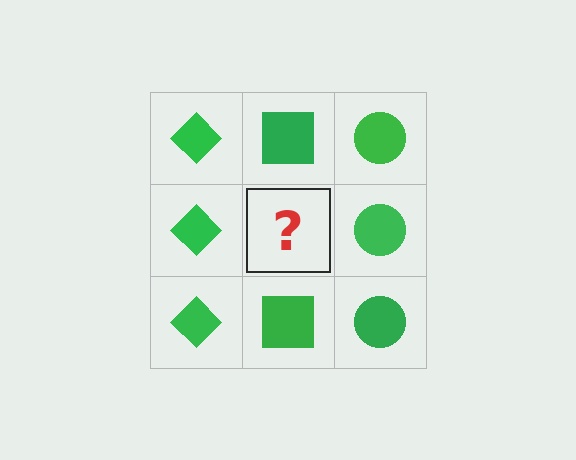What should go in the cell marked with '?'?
The missing cell should contain a green square.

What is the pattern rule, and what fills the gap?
The rule is that each column has a consistent shape. The gap should be filled with a green square.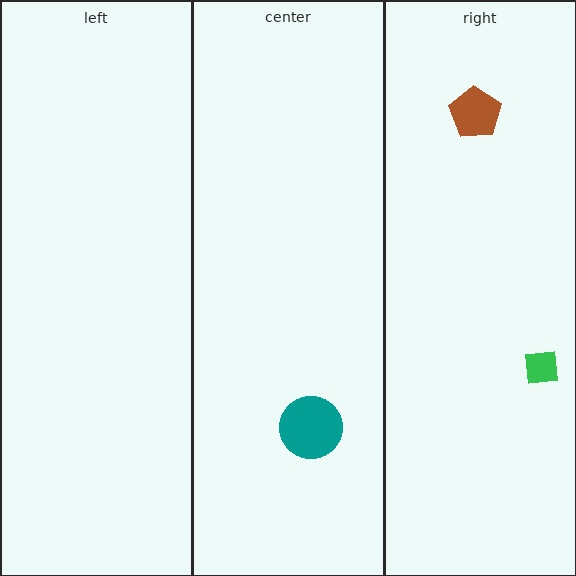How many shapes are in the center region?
1.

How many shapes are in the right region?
2.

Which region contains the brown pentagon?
The right region.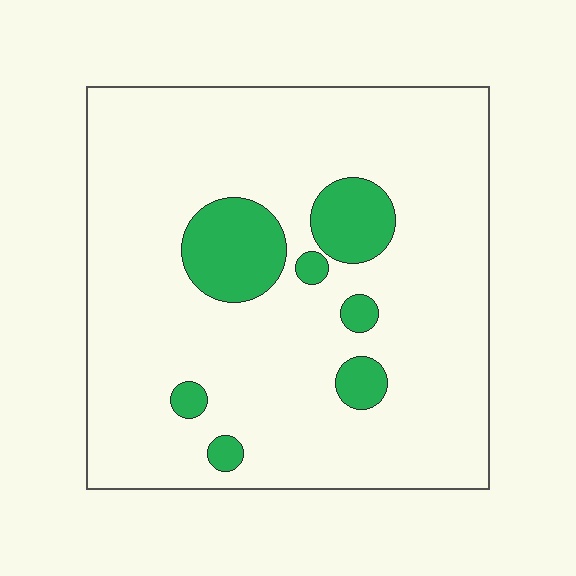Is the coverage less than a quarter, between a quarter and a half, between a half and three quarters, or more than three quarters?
Less than a quarter.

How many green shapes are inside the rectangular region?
7.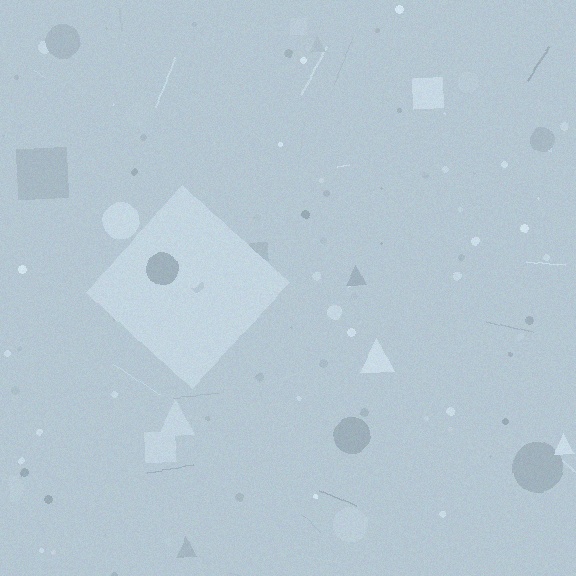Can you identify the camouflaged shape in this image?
The camouflaged shape is a diamond.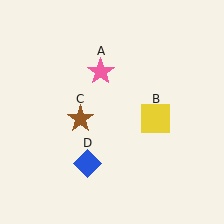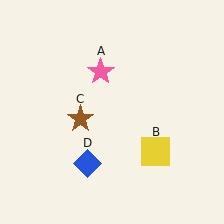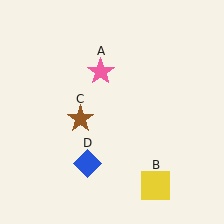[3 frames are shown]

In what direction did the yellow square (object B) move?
The yellow square (object B) moved down.